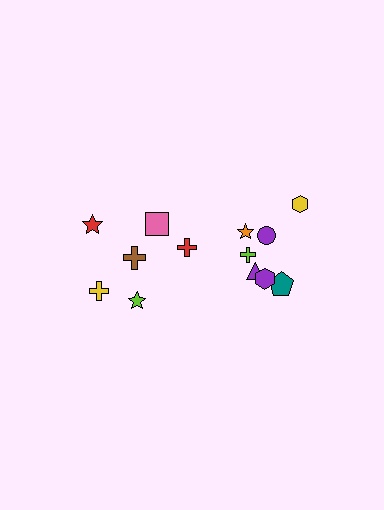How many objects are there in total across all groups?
There are 13 objects.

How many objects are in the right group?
There are 8 objects.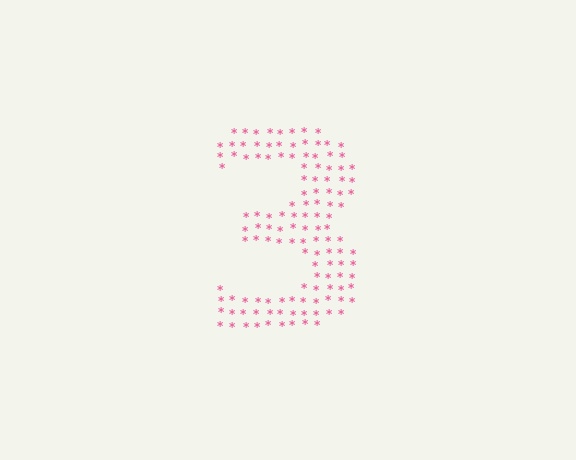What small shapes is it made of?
It is made of small asterisks.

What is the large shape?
The large shape is the digit 3.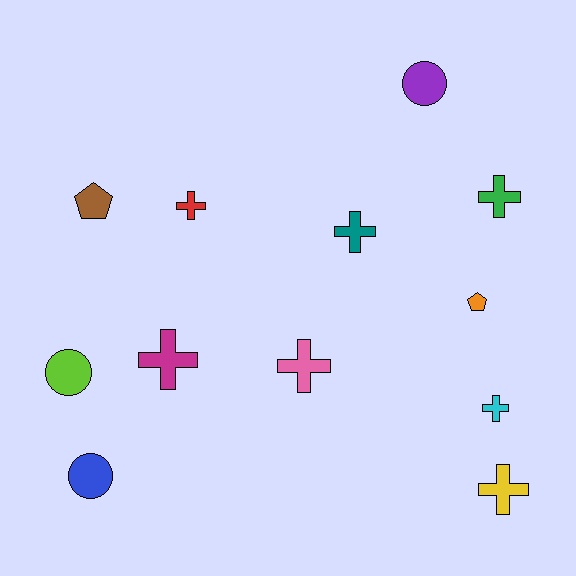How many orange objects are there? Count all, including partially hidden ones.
There is 1 orange object.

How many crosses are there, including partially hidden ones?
There are 7 crosses.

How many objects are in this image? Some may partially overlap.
There are 12 objects.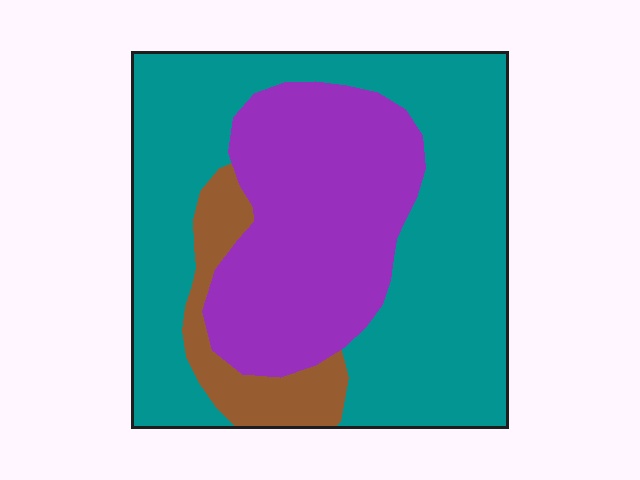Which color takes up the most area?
Teal, at roughly 55%.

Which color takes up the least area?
Brown, at roughly 10%.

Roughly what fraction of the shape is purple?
Purple takes up about one third (1/3) of the shape.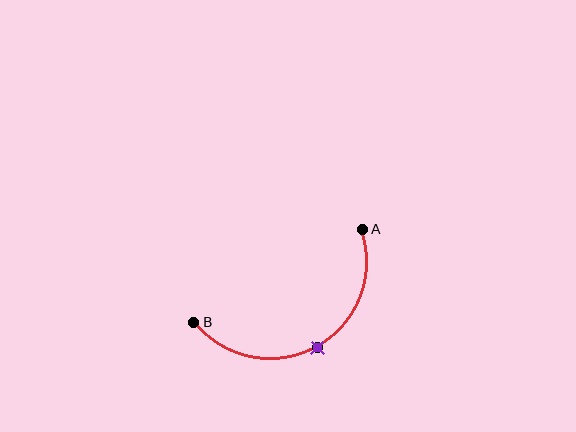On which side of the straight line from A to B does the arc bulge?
The arc bulges below the straight line connecting A and B.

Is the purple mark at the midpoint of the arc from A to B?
Yes. The purple mark lies on the arc at equal arc-length from both A and B — it is the arc midpoint.